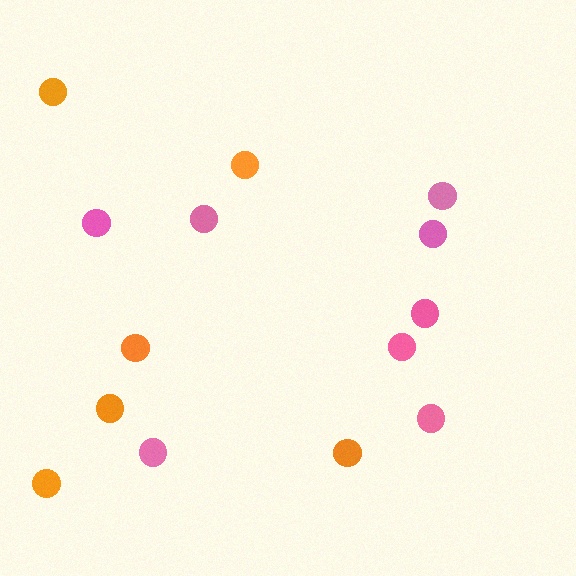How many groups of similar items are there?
There are 2 groups: one group of orange circles (6) and one group of pink circles (8).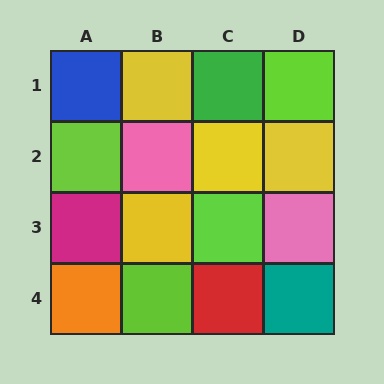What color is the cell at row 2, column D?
Yellow.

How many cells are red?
1 cell is red.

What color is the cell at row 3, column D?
Pink.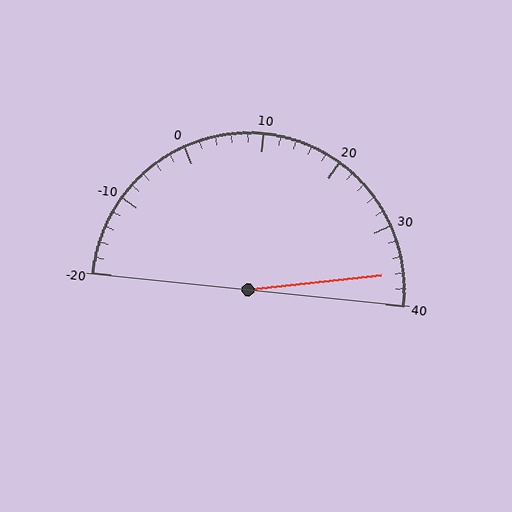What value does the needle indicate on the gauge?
The needle indicates approximately 36.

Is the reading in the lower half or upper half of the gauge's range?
The reading is in the upper half of the range (-20 to 40).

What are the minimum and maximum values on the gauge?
The gauge ranges from -20 to 40.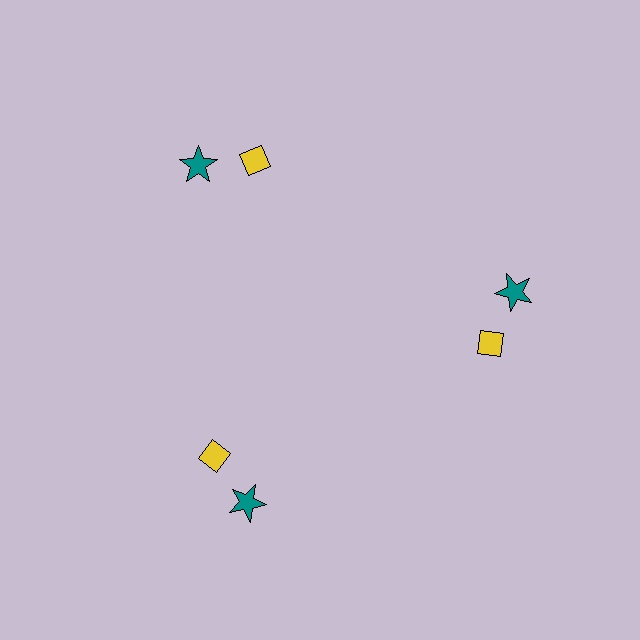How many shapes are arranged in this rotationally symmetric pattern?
There are 6 shapes, arranged in 3 groups of 2.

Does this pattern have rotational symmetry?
Yes, this pattern has 3-fold rotational symmetry. It looks the same after rotating 120 degrees around the center.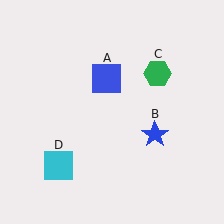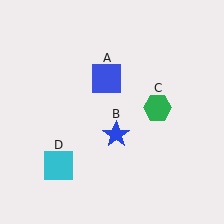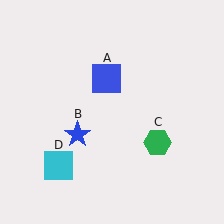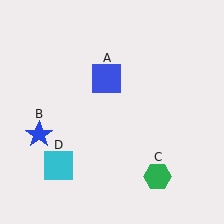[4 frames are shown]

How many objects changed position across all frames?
2 objects changed position: blue star (object B), green hexagon (object C).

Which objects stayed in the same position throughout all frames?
Blue square (object A) and cyan square (object D) remained stationary.